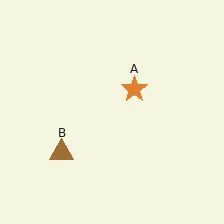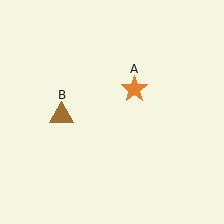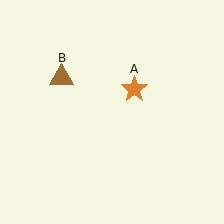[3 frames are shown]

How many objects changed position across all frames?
1 object changed position: brown triangle (object B).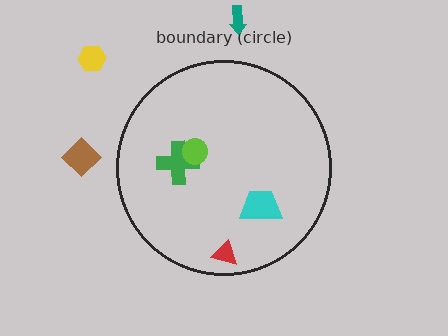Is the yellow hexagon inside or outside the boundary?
Outside.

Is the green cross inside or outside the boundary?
Inside.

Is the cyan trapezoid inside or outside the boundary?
Inside.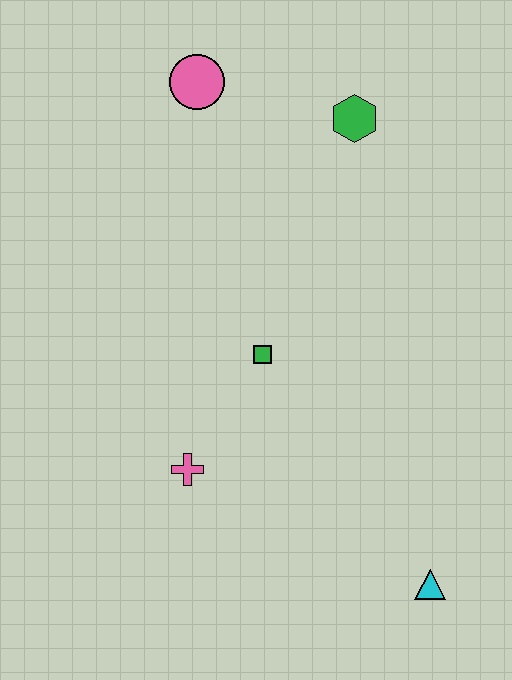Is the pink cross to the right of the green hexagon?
No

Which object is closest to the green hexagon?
The pink circle is closest to the green hexagon.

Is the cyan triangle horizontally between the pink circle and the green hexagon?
No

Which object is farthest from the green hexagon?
The cyan triangle is farthest from the green hexagon.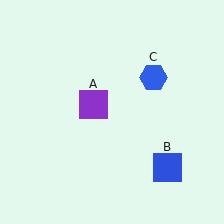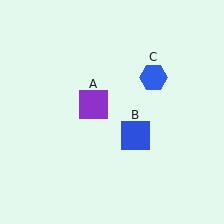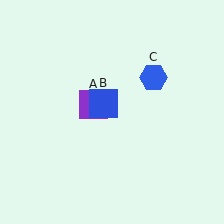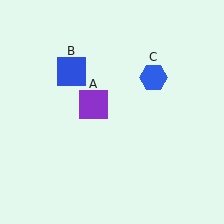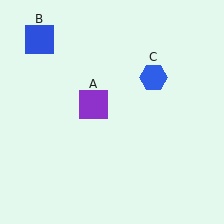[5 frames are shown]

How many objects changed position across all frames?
1 object changed position: blue square (object B).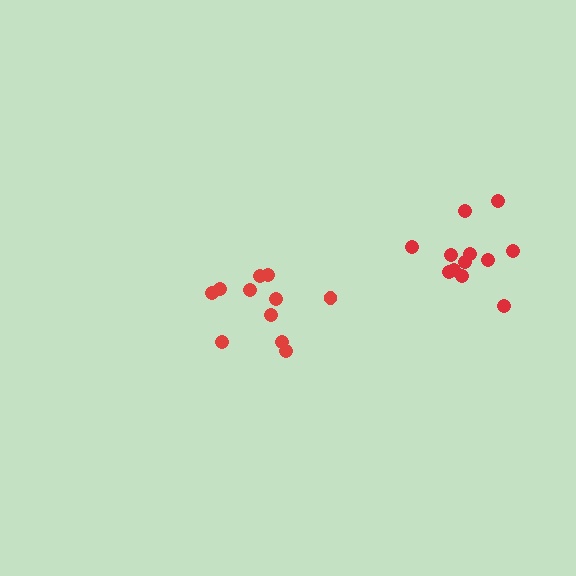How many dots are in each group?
Group 1: 11 dots, Group 2: 12 dots (23 total).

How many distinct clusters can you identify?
There are 2 distinct clusters.